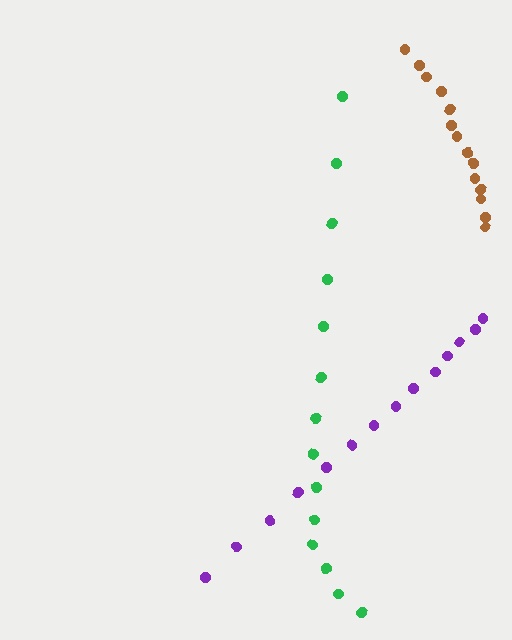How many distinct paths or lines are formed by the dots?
There are 3 distinct paths.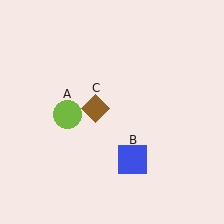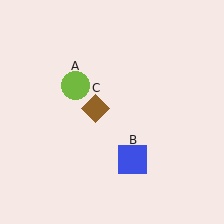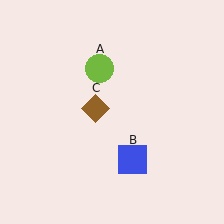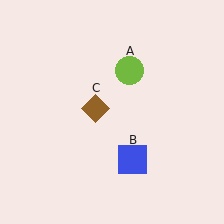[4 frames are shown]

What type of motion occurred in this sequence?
The lime circle (object A) rotated clockwise around the center of the scene.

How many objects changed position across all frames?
1 object changed position: lime circle (object A).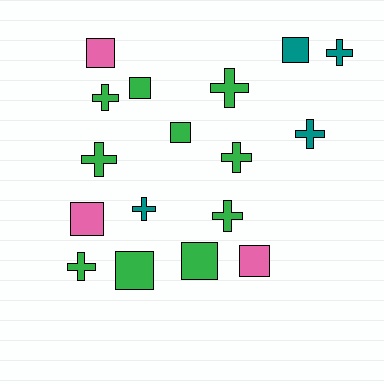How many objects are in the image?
There are 17 objects.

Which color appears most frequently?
Green, with 10 objects.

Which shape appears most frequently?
Cross, with 9 objects.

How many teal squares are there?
There is 1 teal square.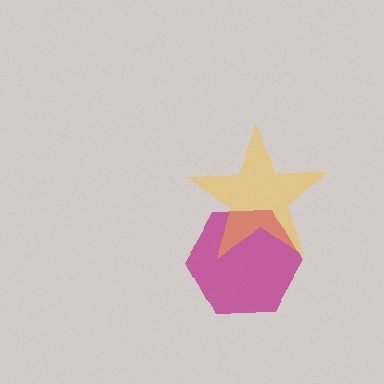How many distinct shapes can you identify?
There are 2 distinct shapes: a magenta hexagon, a yellow star.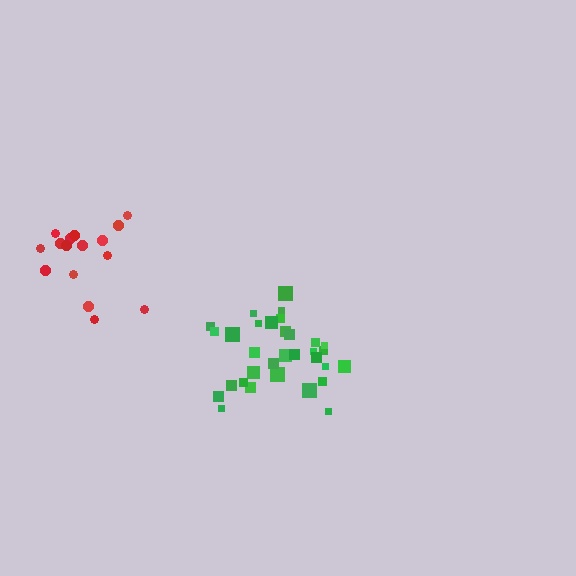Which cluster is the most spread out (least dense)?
Red.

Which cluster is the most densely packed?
Green.